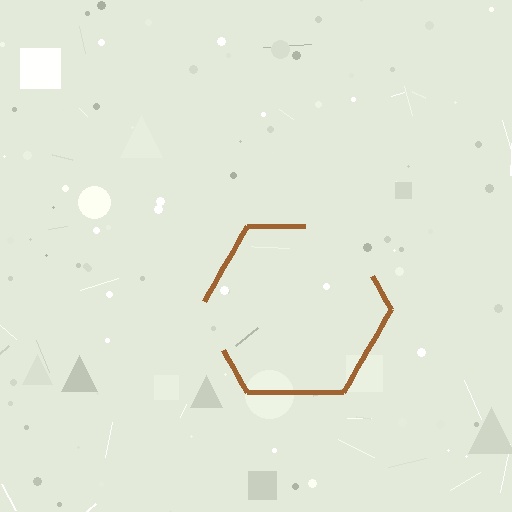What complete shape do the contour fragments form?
The contour fragments form a hexagon.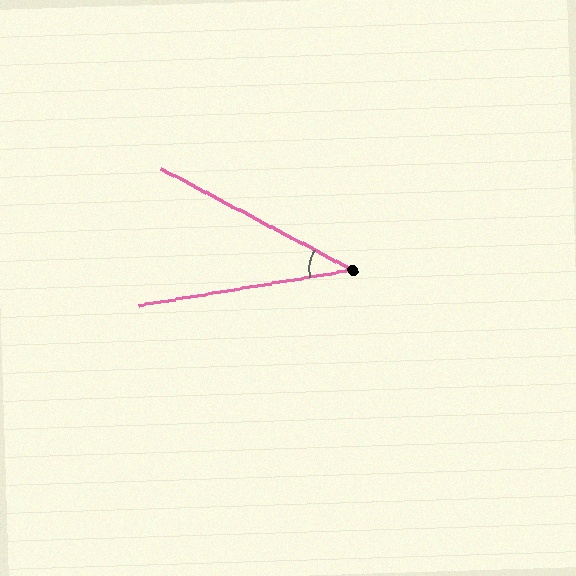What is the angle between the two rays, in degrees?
Approximately 37 degrees.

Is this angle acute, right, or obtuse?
It is acute.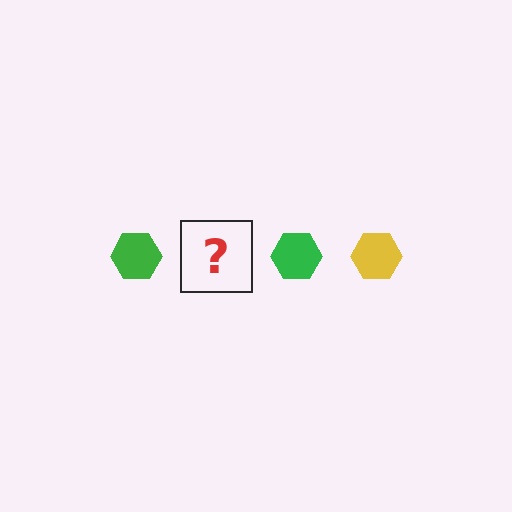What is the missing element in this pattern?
The missing element is a yellow hexagon.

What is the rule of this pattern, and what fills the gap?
The rule is that the pattern cycles through green, yellow hexagons. The gap should be filled with a yellow hexagon.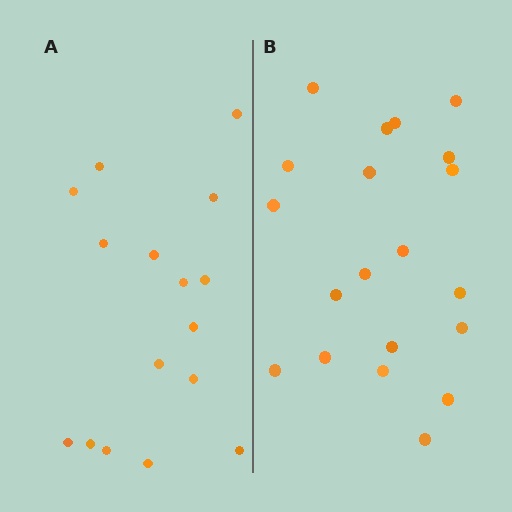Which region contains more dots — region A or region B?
Region B (the right region) has more dots.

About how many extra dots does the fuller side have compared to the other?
Region B has about 4 more dots than region A.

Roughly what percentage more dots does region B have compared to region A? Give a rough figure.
About 25% more.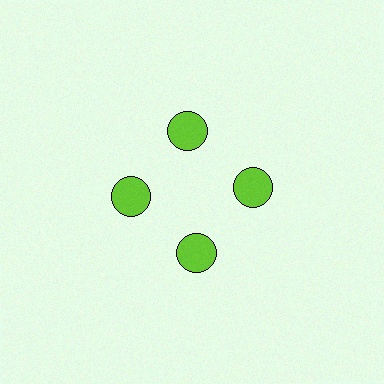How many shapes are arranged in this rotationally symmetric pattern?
There are 4 shapes, arranged in 4 groups of 1.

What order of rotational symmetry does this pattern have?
This pattern has 4-fold rotational symmetry.